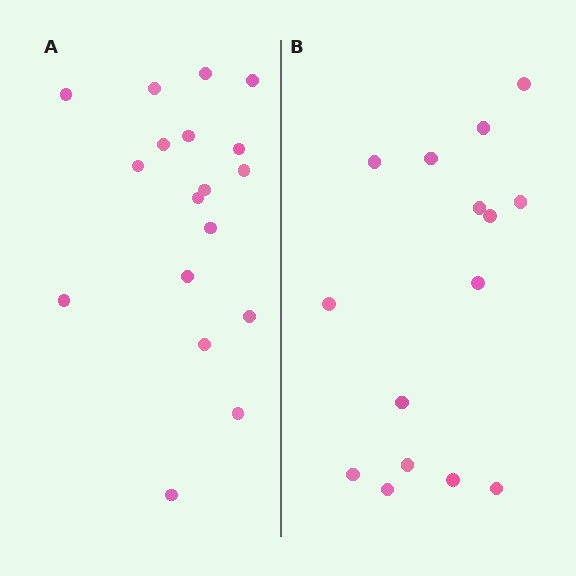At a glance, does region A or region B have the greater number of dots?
Region A (the left region) has more dots.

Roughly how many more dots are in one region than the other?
Region A has just a few more — roughly 2 or 3 more dots than region B.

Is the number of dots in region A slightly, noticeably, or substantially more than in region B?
Region A has only slightly more — the two regions are fairly close. The ratio is roughly 1.2 to 1.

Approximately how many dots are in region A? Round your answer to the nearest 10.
About 20 dots. (The exact count is 18, which rounds to 20.)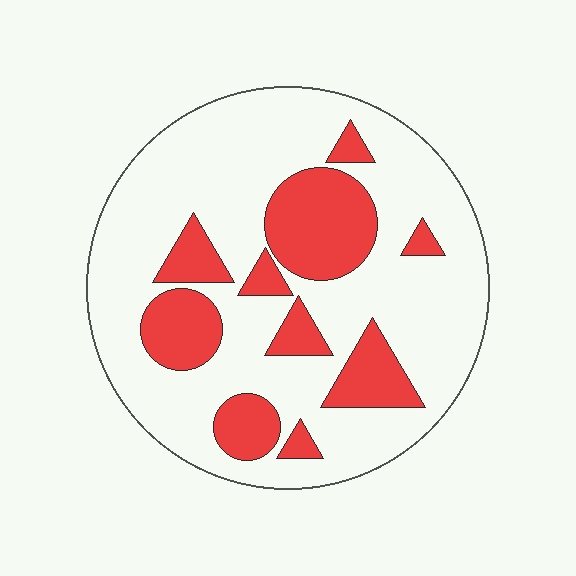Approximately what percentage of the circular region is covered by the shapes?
Approximately 25%.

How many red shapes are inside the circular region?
10.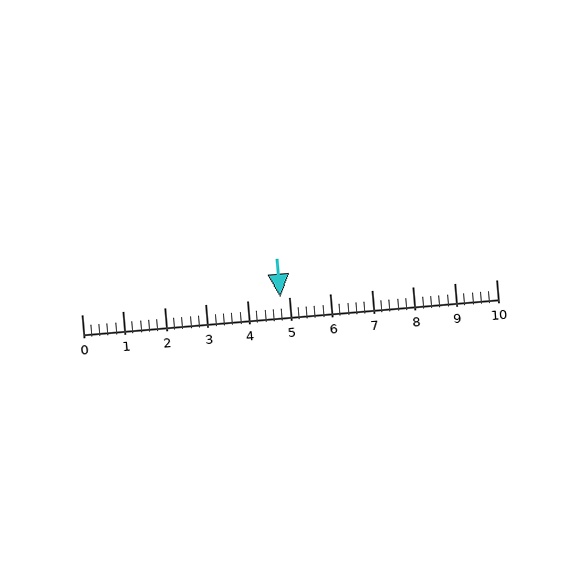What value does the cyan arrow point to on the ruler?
The cyan arrow points to approximately 4.8.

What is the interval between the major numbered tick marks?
The major tick marks are spaced 1 units apart.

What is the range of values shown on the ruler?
The ruler shows values from 0 to 10.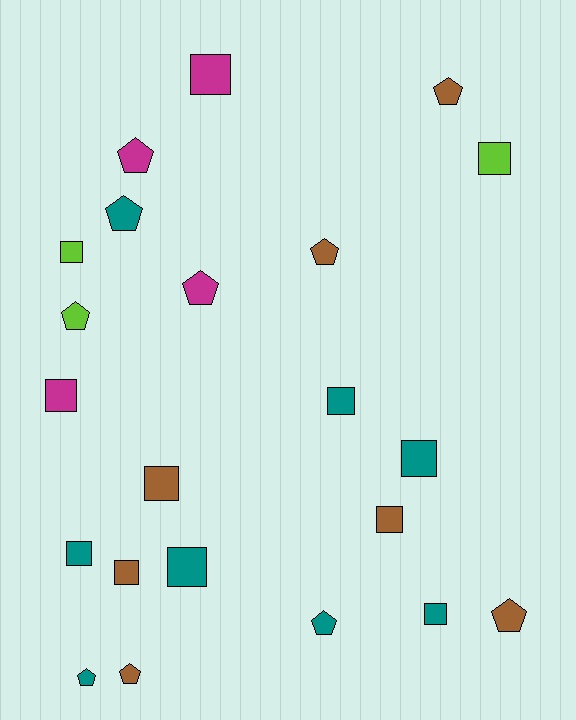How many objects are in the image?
There are 22 objects.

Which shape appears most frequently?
Square, with 12 objects.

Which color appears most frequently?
Teal, with 8 objects.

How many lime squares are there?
There are 2 lime squares.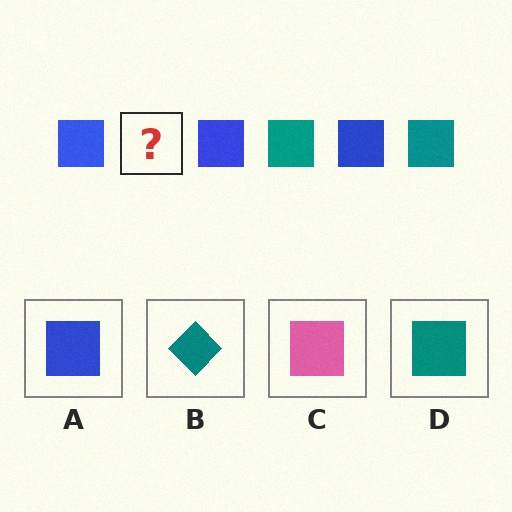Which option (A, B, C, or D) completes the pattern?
D.